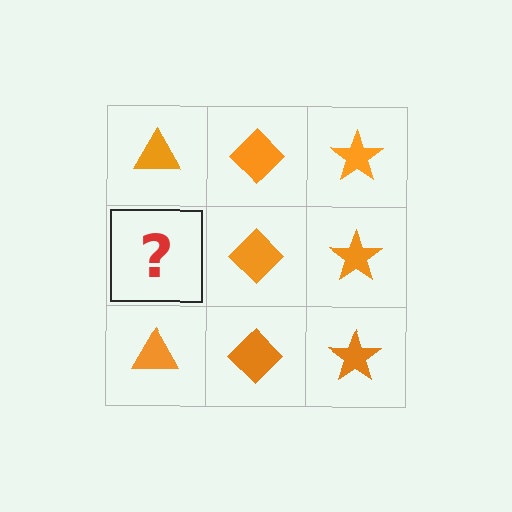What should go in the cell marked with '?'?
The missing cell should contain an orange triangle.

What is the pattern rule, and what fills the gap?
The rule is that each column has a consistent shape. The gap should be filled with an orange triangle.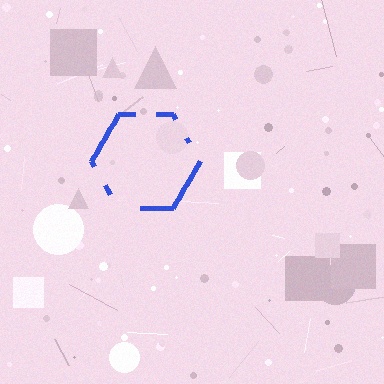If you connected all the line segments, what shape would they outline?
They would outline a hexagon.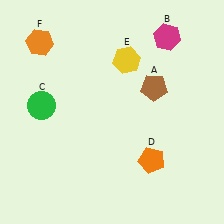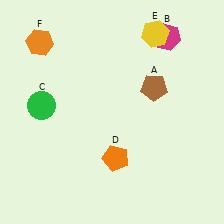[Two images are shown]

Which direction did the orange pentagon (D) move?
The orange pentagon (D) moved left.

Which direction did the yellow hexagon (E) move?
The yellow hexagon (E) moved right.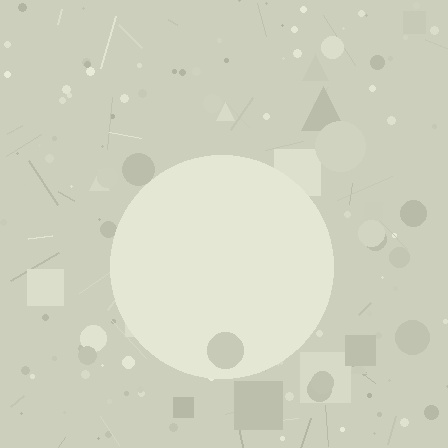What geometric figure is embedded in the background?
A circle is embedded in the background.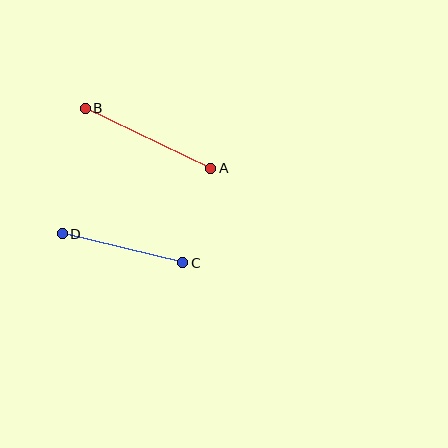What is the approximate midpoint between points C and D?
The midpoint is at approximately (122, 248) pixels.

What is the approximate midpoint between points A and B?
The midpoint is at approximately (148, 138) pixels.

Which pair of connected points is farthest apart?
Points A and B are farthest apart.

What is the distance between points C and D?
The distance is approximately 124 pixels.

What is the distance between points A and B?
The distance is approximately 139 pixels.